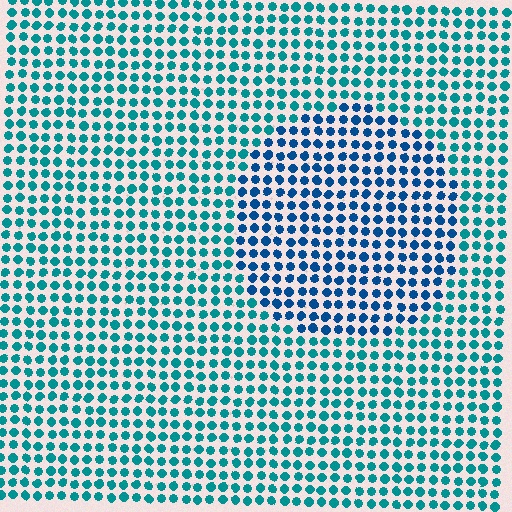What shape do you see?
I see a circle.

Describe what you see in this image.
The image is filled with small teal elements in a uniform arrangement. A circle-shaped region is visible where the elements are tinted to a slightly different hue, forming a subtle color boundary.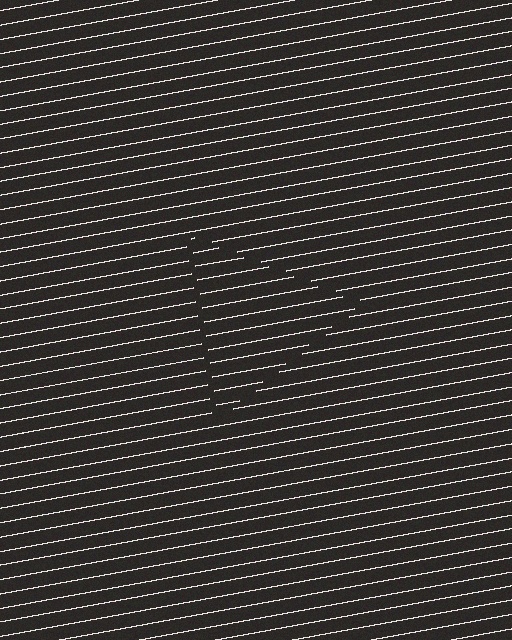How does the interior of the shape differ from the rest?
The interior of the shape contains the same grating, shifted by half a period — the contour is defined by the phase discontinuity where line-ends from the inner and outer gratings abut.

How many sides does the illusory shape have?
3 sides — the line-ends trace a triangle.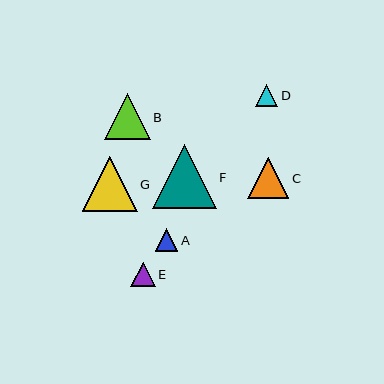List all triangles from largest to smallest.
From largest to smallest: F, G, B, C, E, A, D.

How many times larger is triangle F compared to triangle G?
Triangle F is approximately 1.2 times the size of triangle G.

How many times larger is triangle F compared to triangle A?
Triangle F is approximately 2.8 times the size of triangle A.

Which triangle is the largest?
Triangle F is the largest with a size of approximately 63 pixels.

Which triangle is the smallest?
Triangle D is the smallest with a size of approximately 22 pixels.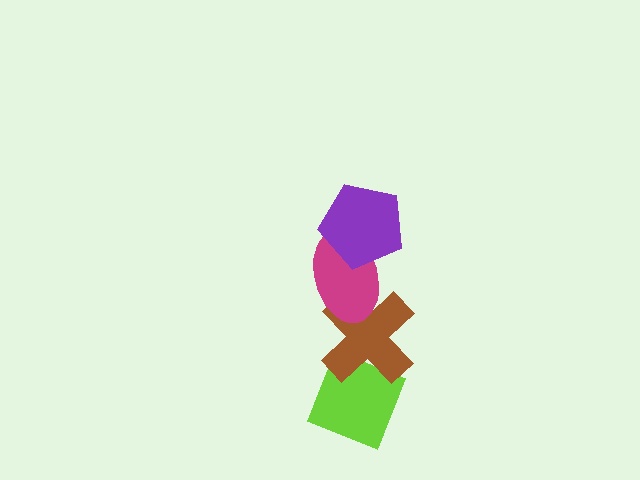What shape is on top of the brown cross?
The magenta ellipse is on top of the brown cross.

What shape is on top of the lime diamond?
The brown cross is on top of the lime diamond.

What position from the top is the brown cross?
The brown cross is 3rd from the top.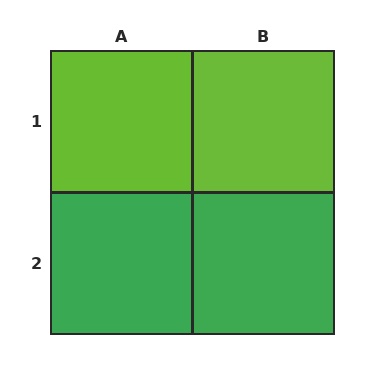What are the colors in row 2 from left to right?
Green, green.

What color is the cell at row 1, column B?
Lime.